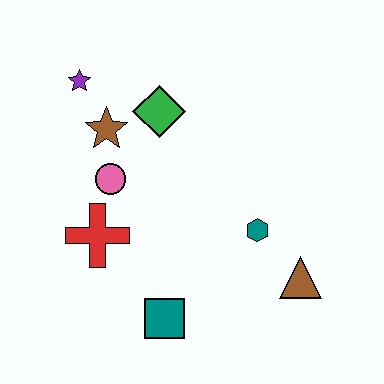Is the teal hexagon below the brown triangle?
No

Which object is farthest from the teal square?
The purple star is farthest from the teal square.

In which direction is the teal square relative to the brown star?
The teal square is below the brown star.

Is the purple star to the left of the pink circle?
Yes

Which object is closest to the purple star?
The brown star is closest to the purple star.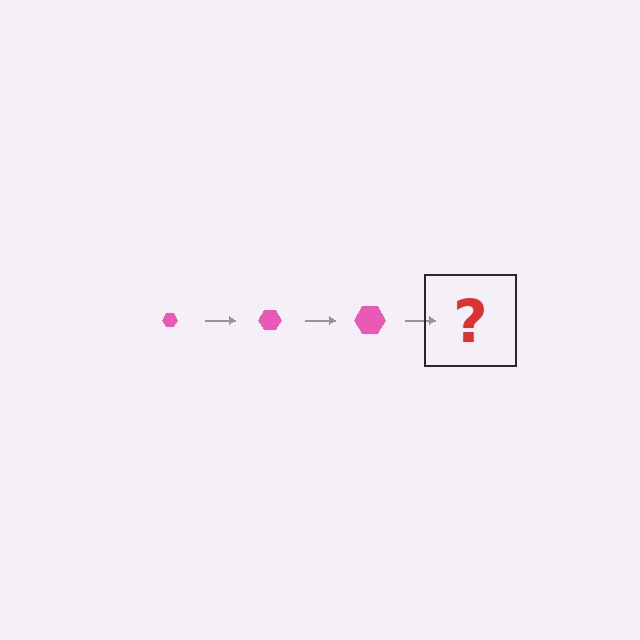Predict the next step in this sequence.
The next step is a pink hexagon, larger than the previous one.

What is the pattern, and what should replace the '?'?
The pattern is that the hexagon gets progressively larger each step. The '?' should be a pink hexagon, larger than the previous one.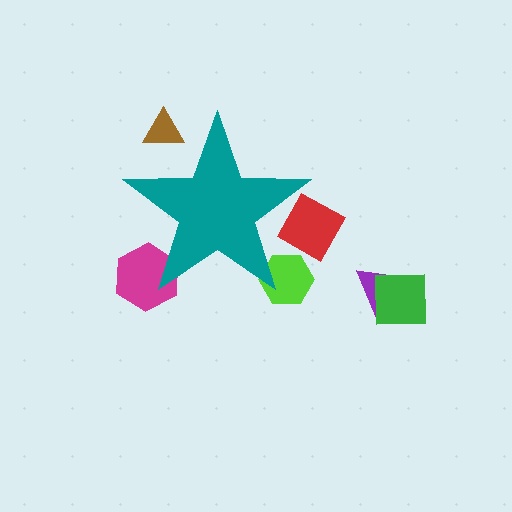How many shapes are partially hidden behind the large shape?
4 shapes are partially hidden.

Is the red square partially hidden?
Yes, the red square is partially hidden behind the teal star.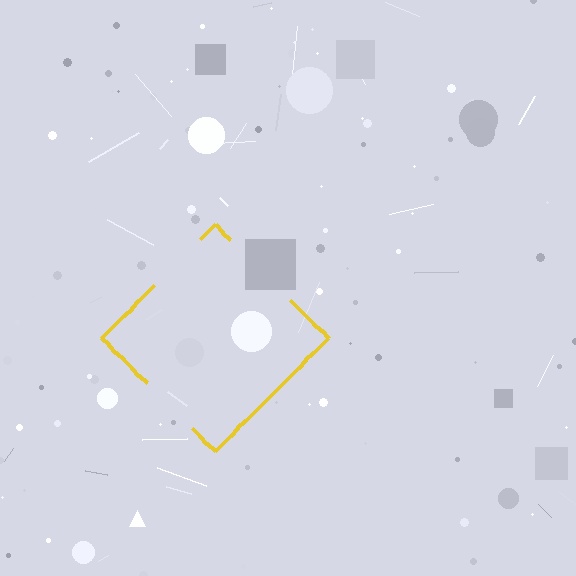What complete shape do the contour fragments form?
The contour fragments form a diamond.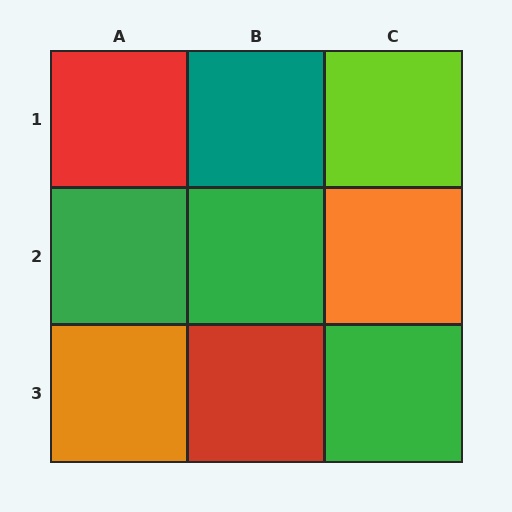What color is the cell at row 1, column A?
Red.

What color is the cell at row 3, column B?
Red.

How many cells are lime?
1 cell is lime.